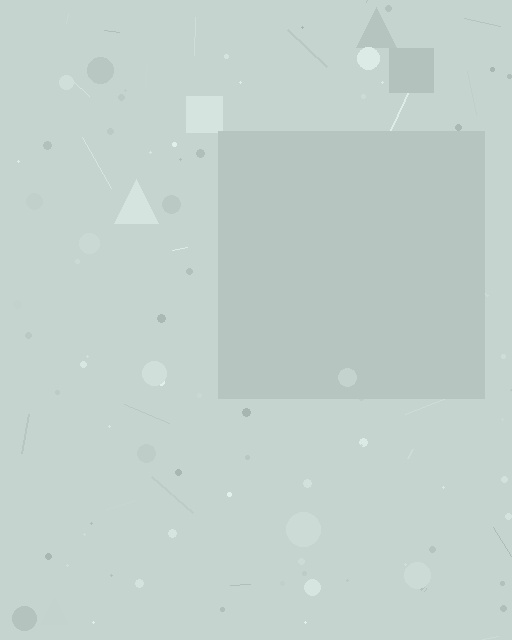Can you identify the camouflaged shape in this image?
The camouflaged shape is a square.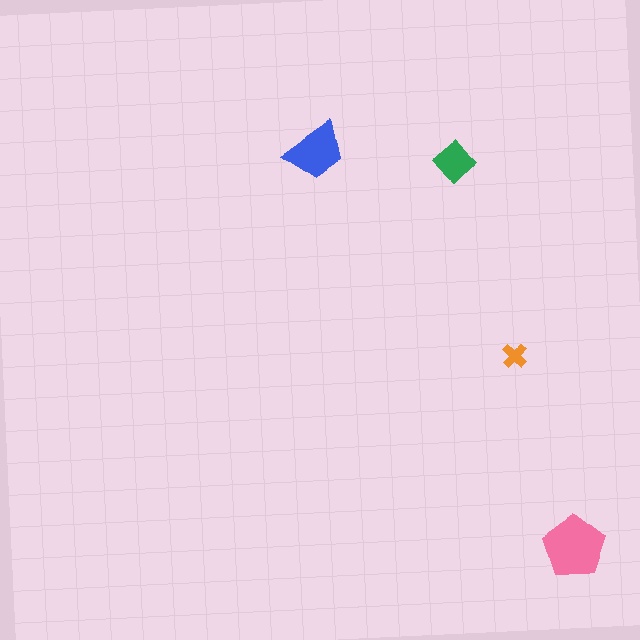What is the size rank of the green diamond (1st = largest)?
3rd.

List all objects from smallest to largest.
The orange cross, the green diamond, the blue trapezoid, the pink pentagon.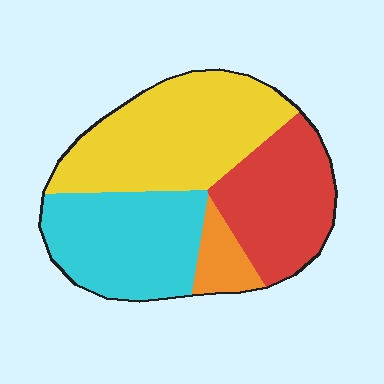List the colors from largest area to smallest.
From largest to smallest: yellow, cyan, red, orange.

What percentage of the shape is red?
Red takes up about one quarter (1/4) of the shape.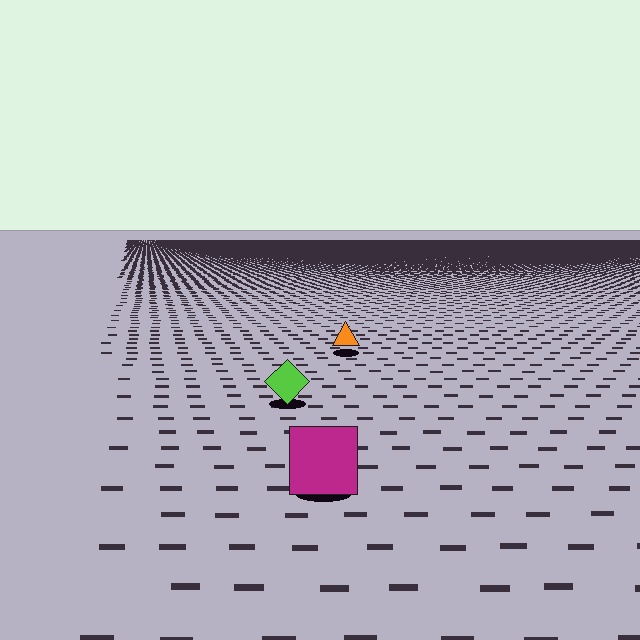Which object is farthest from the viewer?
The orange triangle is farthest from the viewer. It appears smaller and the ground texture around it is denser.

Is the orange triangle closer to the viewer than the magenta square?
No. The magenta square is closer — you can tell from the texture gradient: the ground texture is coarser near it.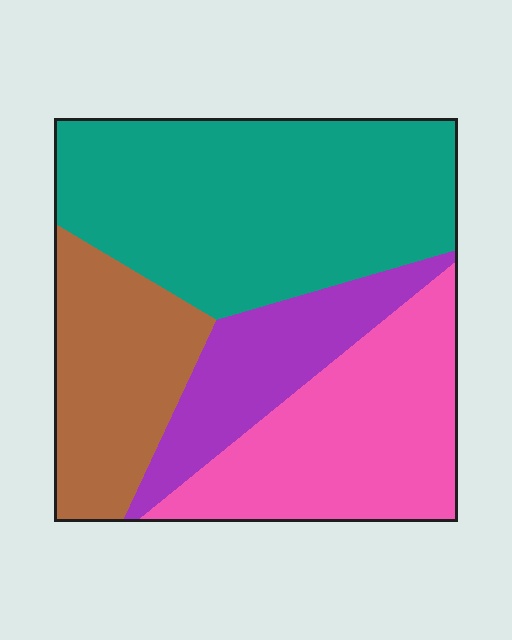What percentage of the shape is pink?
Pink takes up between a quarter and a half of the shape.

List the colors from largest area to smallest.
From largest to smallest: teal, pink, brown, purple.